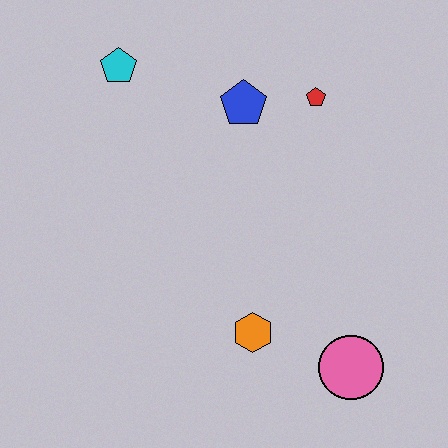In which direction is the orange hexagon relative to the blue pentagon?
The orange hexagon is below the blue pentagon.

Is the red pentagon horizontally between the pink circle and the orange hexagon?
Yes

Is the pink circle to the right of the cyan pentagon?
Yes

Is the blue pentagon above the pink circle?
Yes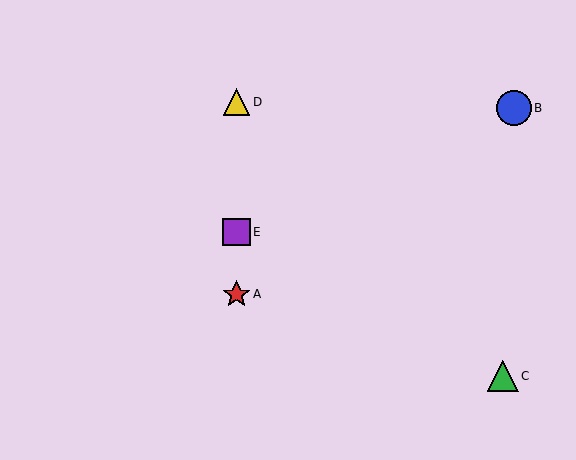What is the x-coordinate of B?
Object B is at x≈514.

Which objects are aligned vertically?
Objects A, D, E are aligned vertically.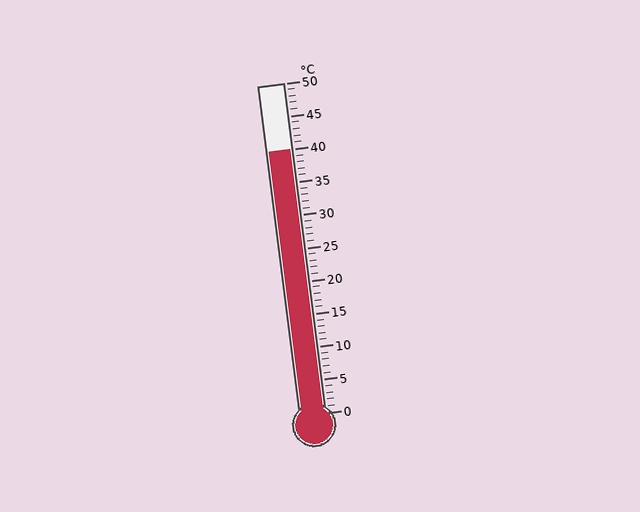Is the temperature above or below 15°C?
The temperature is above 15°C.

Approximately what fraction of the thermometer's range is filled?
The thermometer is filled to approximately 80% of its range.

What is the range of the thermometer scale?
The thermometer scale ranges from 0°C to 50°C.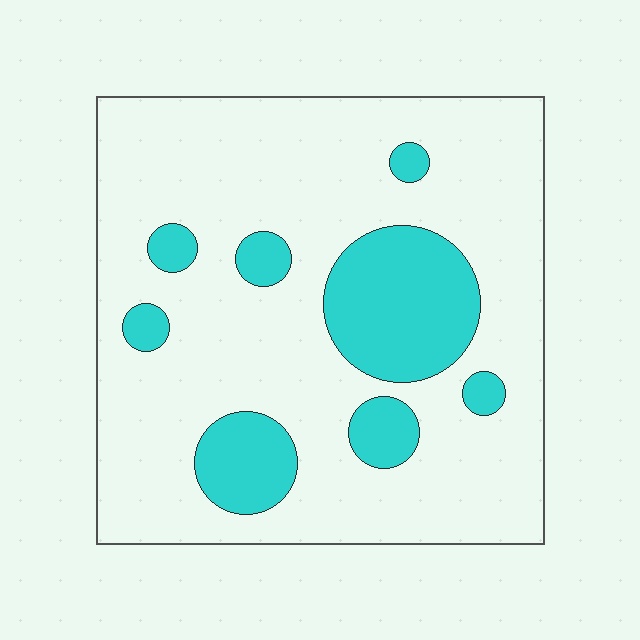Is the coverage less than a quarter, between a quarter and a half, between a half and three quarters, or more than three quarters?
Less than a quarter.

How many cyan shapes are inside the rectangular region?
8.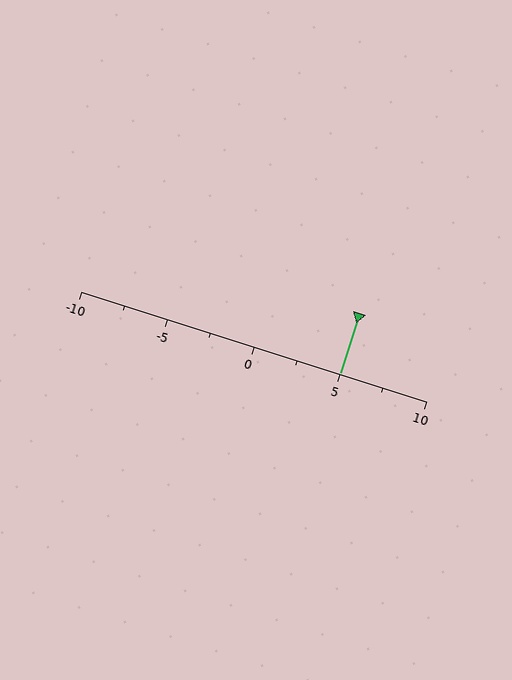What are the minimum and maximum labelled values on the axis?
The axis runs from -10 to 10.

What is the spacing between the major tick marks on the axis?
The major ticks are spaced 5 apart.